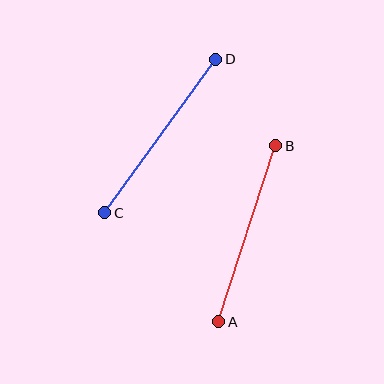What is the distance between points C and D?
The distance is approximately 189 pixels.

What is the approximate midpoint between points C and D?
The midpoint is at approximately (160, 136) pixels.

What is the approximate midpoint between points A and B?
The midpoint is at approximately (247, 234) pixels.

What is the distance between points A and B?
The distance is approximately 185 pixels.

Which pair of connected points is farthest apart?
Points C and D are farthest apart.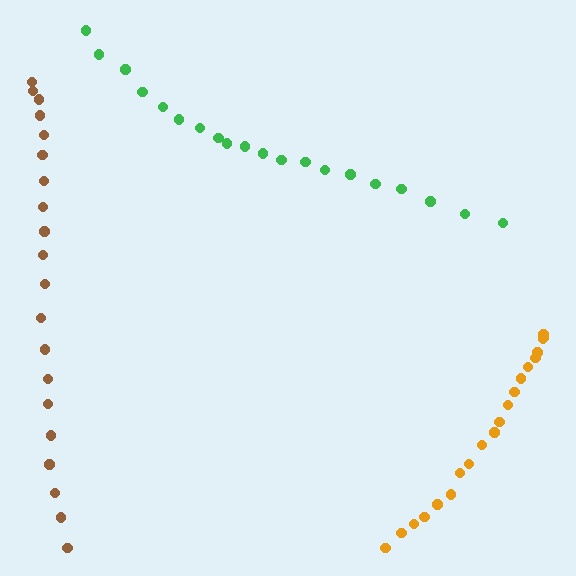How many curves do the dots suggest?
There are 3 distinct paths.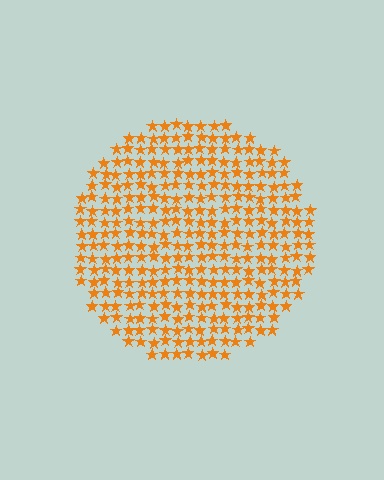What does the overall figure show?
The overall figure shows a circle.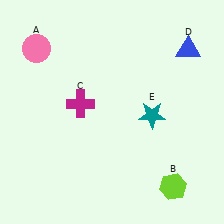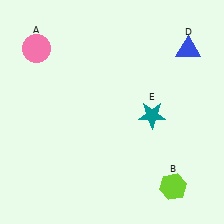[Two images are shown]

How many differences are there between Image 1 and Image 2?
There is 1 difference between the two images.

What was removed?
The magenta cross (C) was removed in Image 2.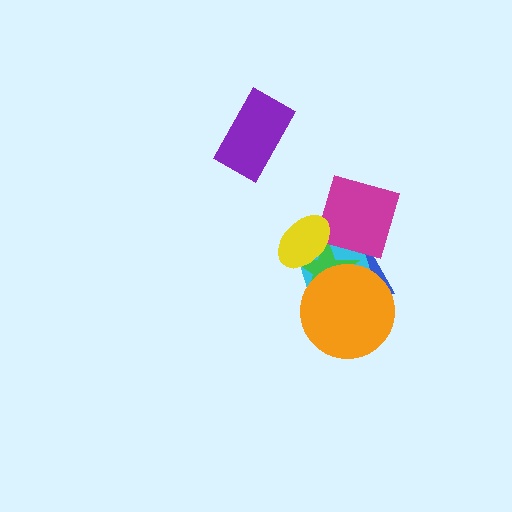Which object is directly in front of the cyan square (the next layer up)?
The green star is directly in front of the cyan square.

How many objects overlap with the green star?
5 objects overlap with the green star.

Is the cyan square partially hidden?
Yes, it is partially covered by another shape.